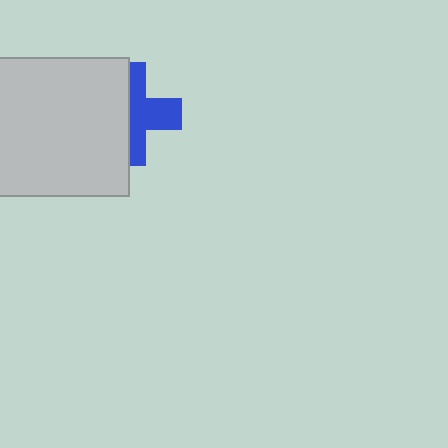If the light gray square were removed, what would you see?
You would see the complete blue cross.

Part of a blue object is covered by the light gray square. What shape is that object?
It is a cross.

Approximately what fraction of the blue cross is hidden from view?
Roughly 50% of the blue cross is hidden behind the light gray square.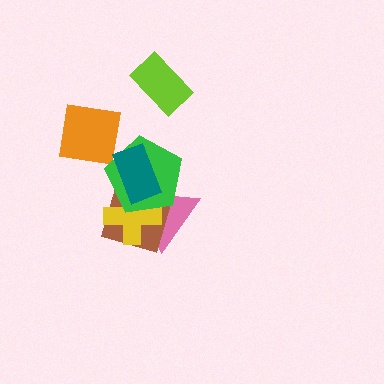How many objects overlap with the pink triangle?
4 objects overlap with the pink triangle.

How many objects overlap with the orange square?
0 objects overlap with the orange square.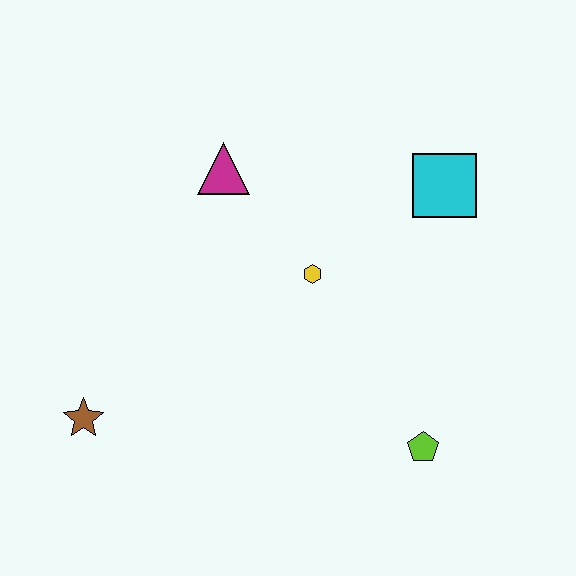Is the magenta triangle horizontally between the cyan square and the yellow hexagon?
No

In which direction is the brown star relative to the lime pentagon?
The brown star is to the left of the lime pentagon.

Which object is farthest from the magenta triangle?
The lime pentagon is farthest from the magenta triangle.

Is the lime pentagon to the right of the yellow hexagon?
Yes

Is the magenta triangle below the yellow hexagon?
No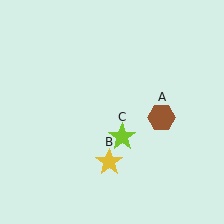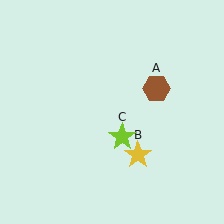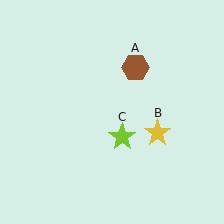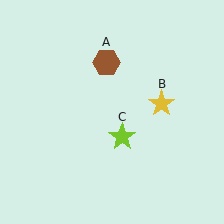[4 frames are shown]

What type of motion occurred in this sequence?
The brown hexagon (object A), yellow star (object B) rotated counterclockwise around the center of the scene.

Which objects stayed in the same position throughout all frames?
Lime star (object C) remained stationary.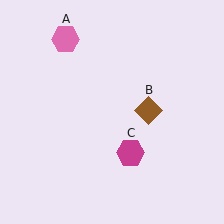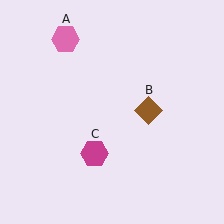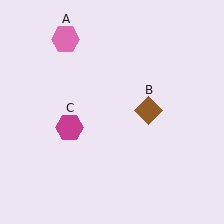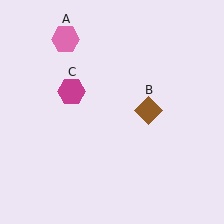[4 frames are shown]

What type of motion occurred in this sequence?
The magenta hexagon (object C) rotated clockwise around the center of the scene.